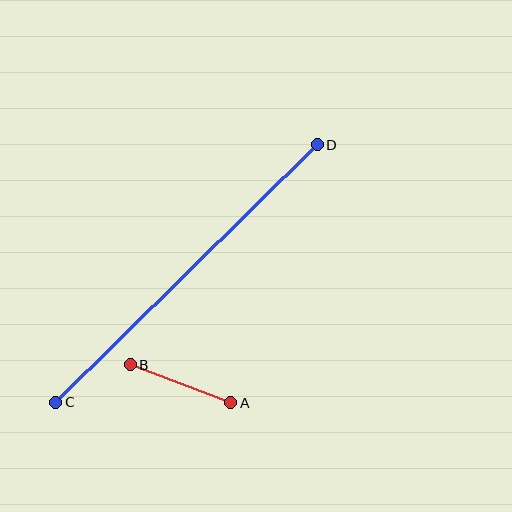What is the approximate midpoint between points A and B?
The midpoint is at approximately (180, 384) pixels.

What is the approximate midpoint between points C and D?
The midpoint is at approximately (186, 273) pixels.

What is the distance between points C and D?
The distance is approximately 367 pixels.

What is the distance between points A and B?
The distance is approximately 107 pixels.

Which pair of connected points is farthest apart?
Points C and D are farthest apart.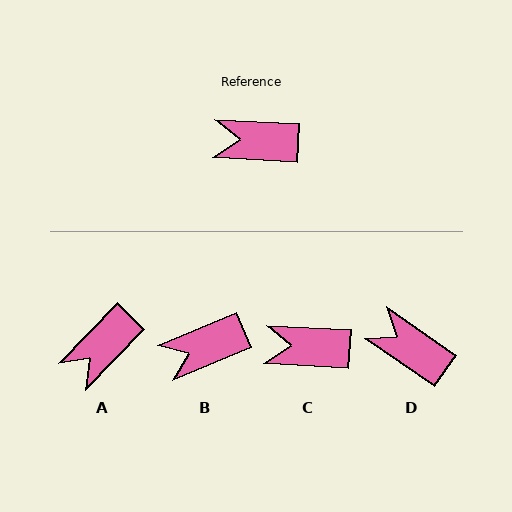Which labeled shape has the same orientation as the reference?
C.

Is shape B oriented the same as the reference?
No, it is off by about 26 degrees.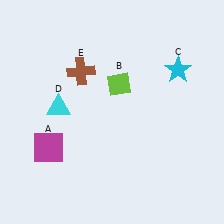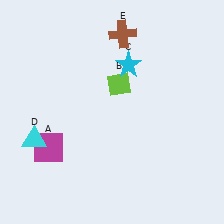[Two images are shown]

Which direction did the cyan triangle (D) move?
The cyan triangle (D) moved down.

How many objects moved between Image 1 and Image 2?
3 objects moved between the two images.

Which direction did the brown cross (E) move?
The brown cross (E) moved right.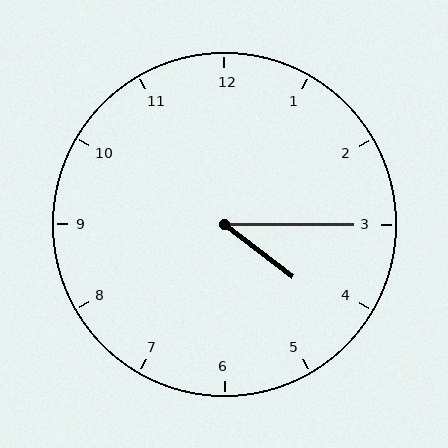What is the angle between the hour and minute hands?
Approximately 38 degrees.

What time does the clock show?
4:15.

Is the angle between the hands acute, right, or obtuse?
It is acute.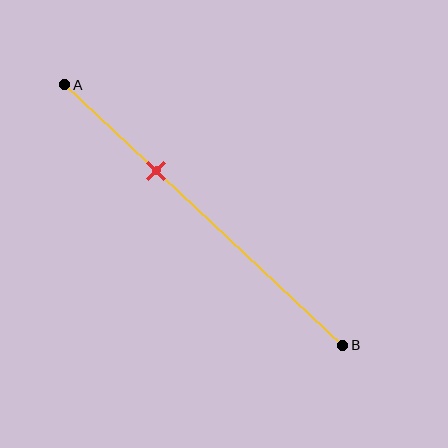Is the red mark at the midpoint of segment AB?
No, the mark is at about 35% from A, not at the 50% midpoint.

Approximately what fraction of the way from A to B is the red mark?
The red mark is approximately 35% of the way from A to B.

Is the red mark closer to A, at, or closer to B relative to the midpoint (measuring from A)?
The red mark is closer to point A than the midpoint of segment AB.